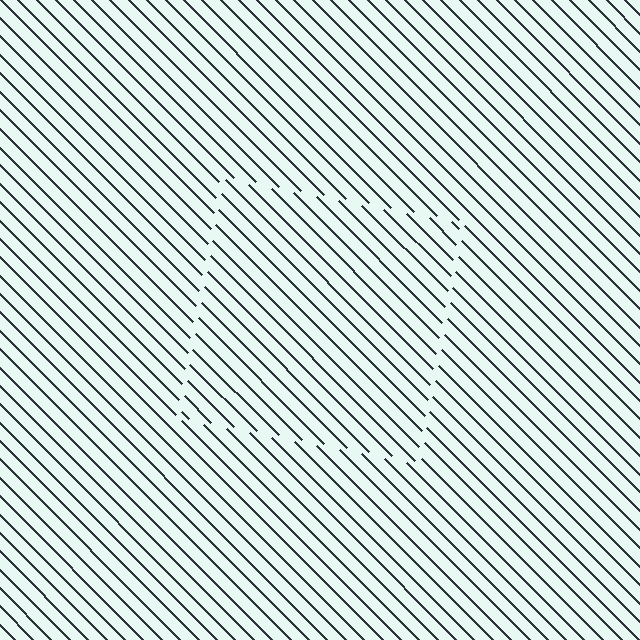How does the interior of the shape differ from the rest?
The interior of the shape contains the same grating, shifted by half a period — the contour is defined by the phase discontinuity where line-ends from the inner and outer gratings abut.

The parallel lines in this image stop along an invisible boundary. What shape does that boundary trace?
An illusory square. The interior of the shape contains the same grating, shifted by half a period — the contour is defined by the phase discontinuity where line-ends from the inner and outer gratings abut.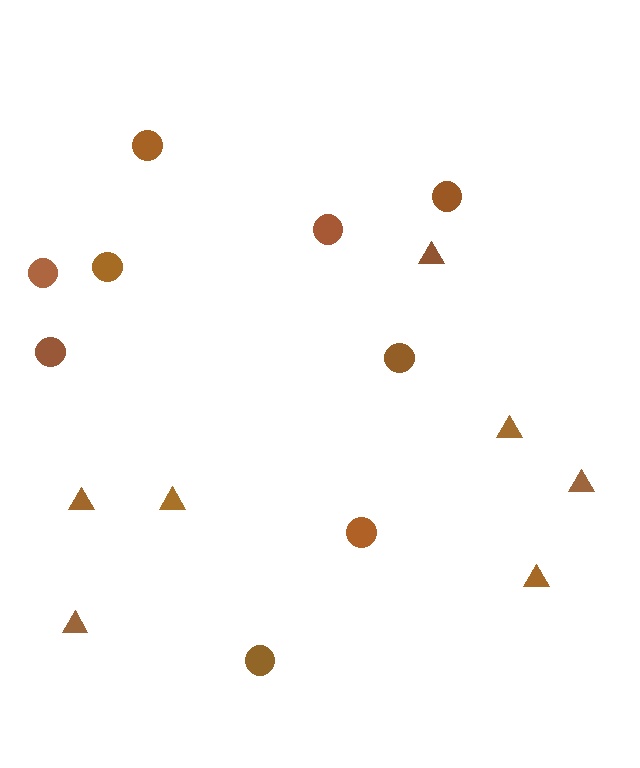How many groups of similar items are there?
There are 2 groups: one group of circles (9) and one group of triangles (7).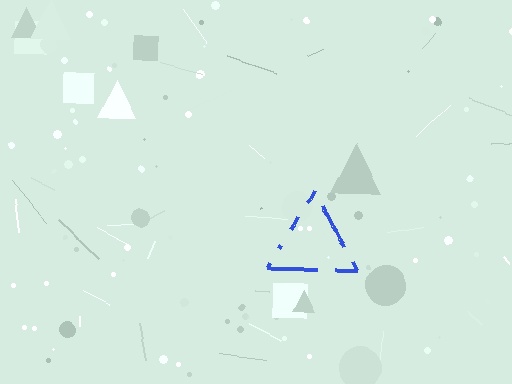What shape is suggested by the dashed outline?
The dashed outline suggests a triangle.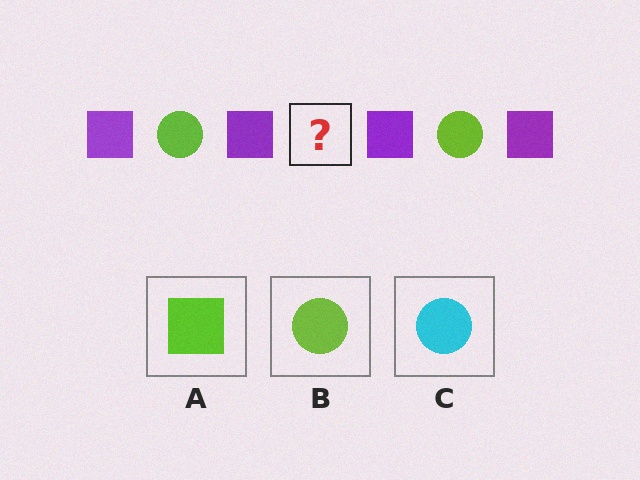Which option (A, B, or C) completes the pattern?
B.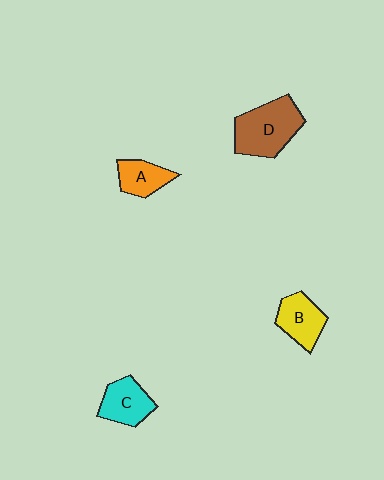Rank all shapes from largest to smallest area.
From largest to smallest: D (brown), B (yellow), C (cyan), A (orange).